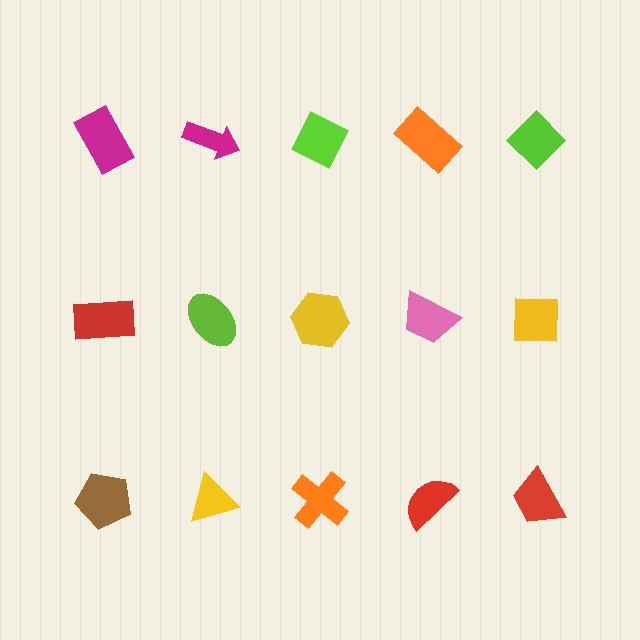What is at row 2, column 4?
A pink trapezoid.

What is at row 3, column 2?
A yellow triangle.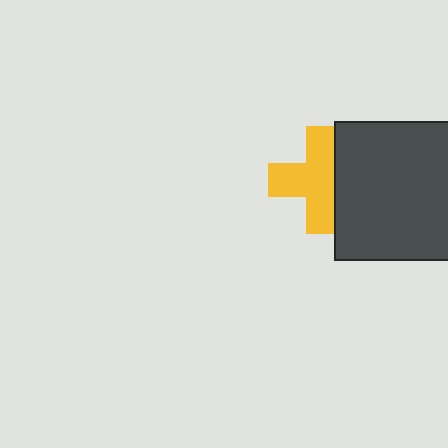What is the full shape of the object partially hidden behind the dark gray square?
The partially hidden object is a yellow cross.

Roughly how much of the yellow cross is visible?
Most of it is visible (roughly 69%).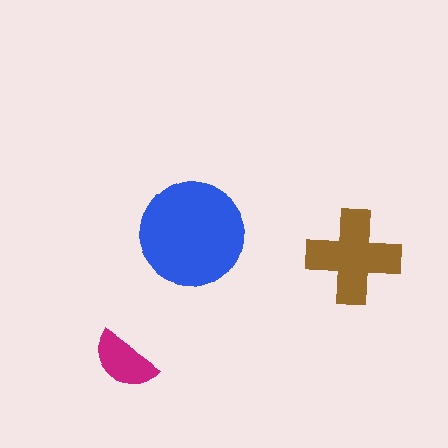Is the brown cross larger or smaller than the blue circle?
Smaller.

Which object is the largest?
The blue circle.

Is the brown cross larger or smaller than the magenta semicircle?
Larger.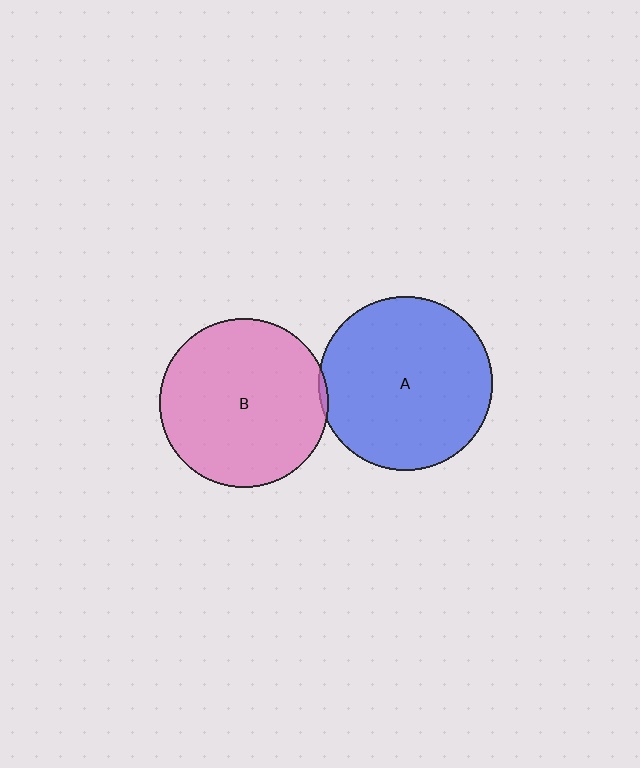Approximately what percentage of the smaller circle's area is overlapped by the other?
Approximately 5%.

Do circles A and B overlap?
Yes.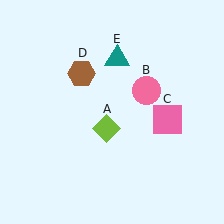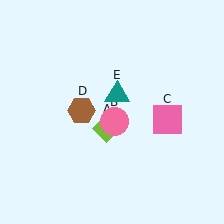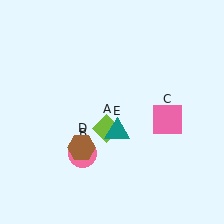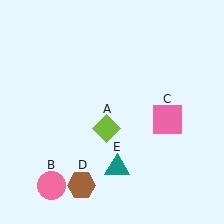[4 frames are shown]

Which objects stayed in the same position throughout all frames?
Lime diamond (object A) and pink square (object C) remained stationary.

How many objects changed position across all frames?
3 objects changed position: pink circle (object B), brown hexagon (object D), teal triangle (object E).